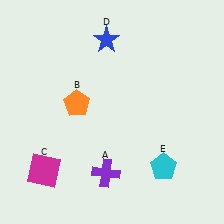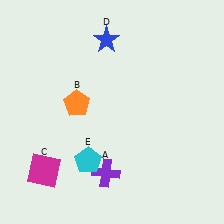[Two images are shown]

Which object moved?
The cyan pentagon (E) moved left.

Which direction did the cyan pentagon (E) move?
The cyan pentagon (E) moved left.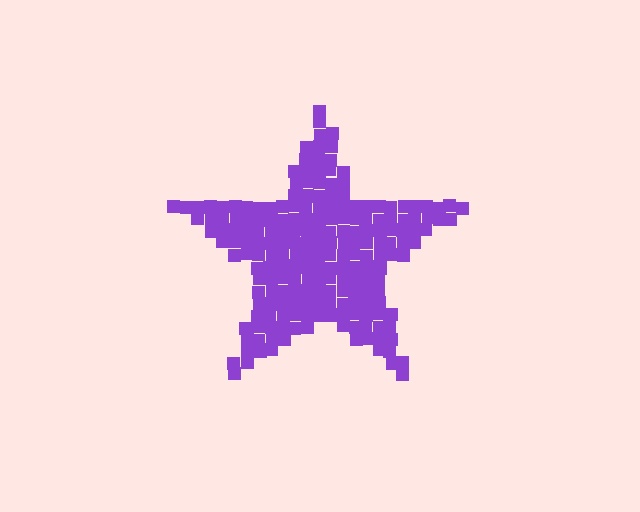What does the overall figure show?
The overall figure shows a star.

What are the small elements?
The small elements are squares.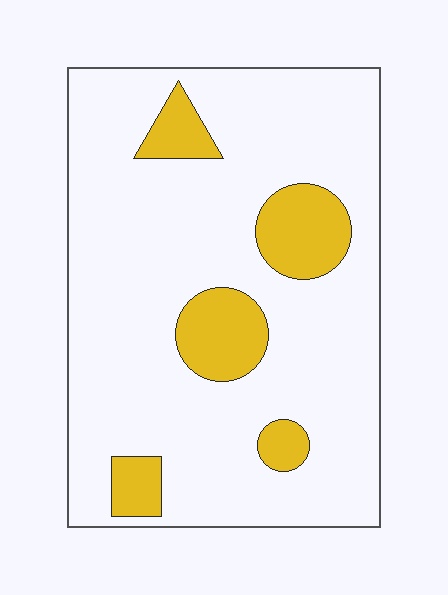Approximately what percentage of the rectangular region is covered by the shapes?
Approximately 15%.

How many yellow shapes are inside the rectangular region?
5.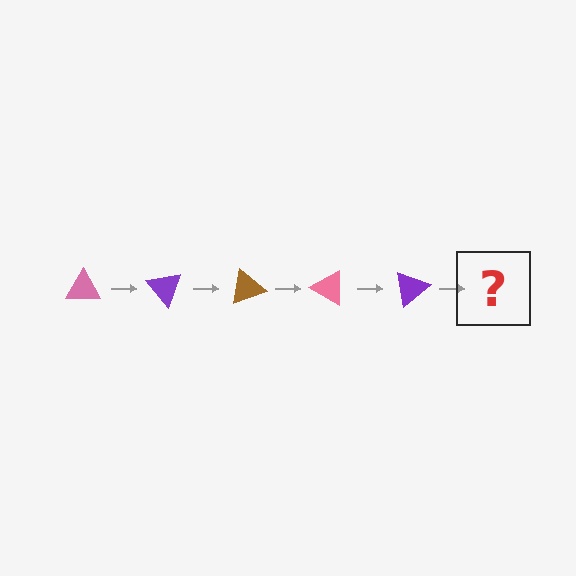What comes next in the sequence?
The next element should be a brown triangle, rotated 250 degrees from the start.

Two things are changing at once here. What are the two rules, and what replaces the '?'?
The two rules are that it rotates 50 degrees each step and the color cycles through pink, purple, and brown. The '?' should be a brown triangle, rotated 250 degrees from the start.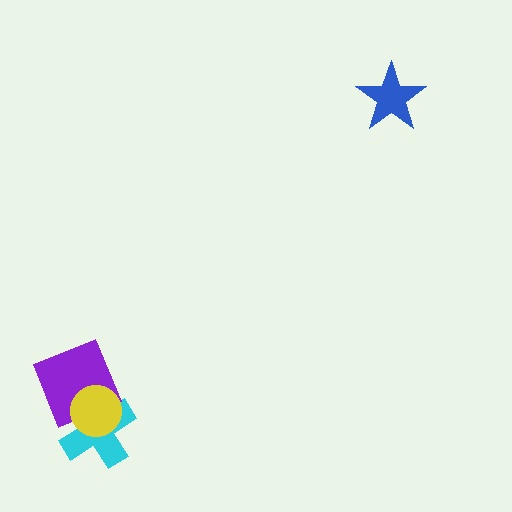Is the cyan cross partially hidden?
Yes, it is partially covered by another shape.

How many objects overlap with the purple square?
2 objects overlap with the purple square.